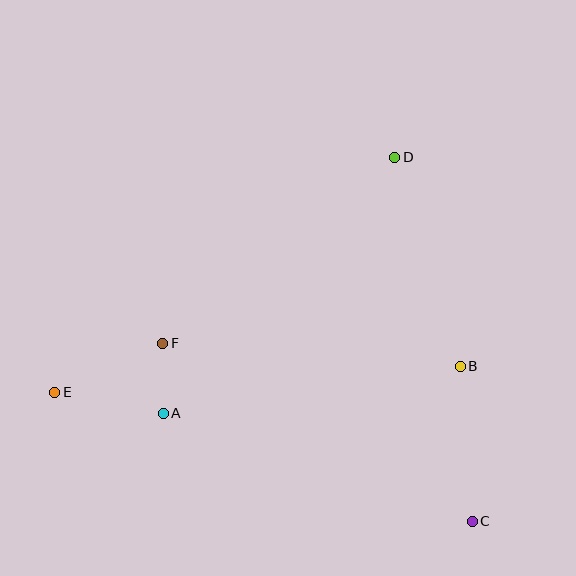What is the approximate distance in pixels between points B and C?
The distance between B and C is approximately 156 pixels.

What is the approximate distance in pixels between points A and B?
The distance between A and B is approximately 301 pixels.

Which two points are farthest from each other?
Points C and E are farthest from each other.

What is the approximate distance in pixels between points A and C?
The distance between A and C is approximately 328 pixels.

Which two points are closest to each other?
Points A and F are closest to each other.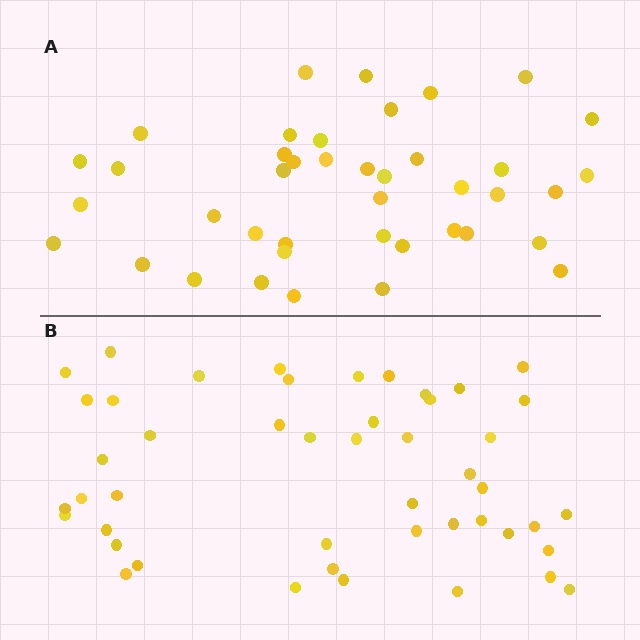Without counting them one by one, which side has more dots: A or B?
Region B (the bottom region) has more dots.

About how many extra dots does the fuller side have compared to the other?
Region B has about 6 more dots than region A.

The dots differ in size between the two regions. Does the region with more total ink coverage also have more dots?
No. Region A has more total ink coverage because its dots are larger, but region B actually contains more individual dots. Total area can be misleading — the number of items is what matters here.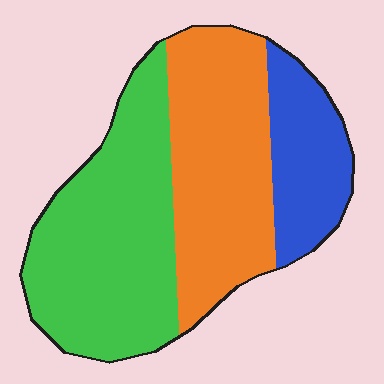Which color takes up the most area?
Green, at roughly 45%.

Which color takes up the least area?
Blue, at roughly 20%.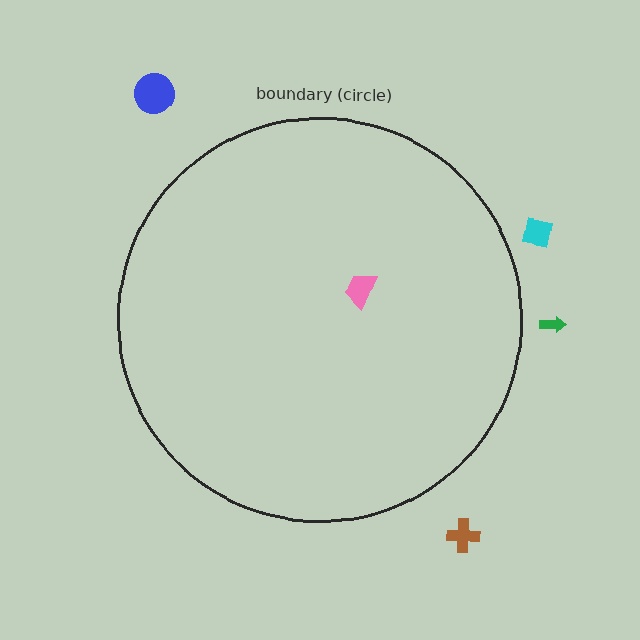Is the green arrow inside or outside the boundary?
Outside.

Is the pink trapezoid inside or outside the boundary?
Inside.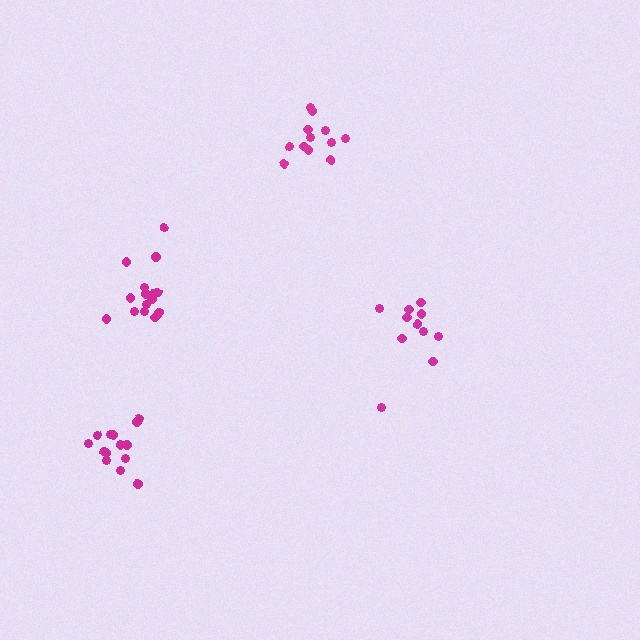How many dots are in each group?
Group 1: 11 dots, Group 2: 15 dots, Group 3: 12 dots, Group 4: 15 dots (53 total).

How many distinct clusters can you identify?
There are 4 distinct clusters.